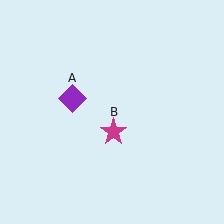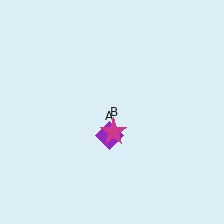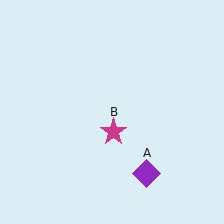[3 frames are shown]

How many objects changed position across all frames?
1 object changed position: purple diamond (object A).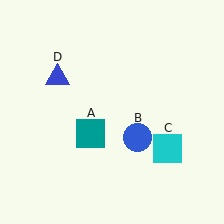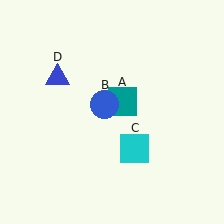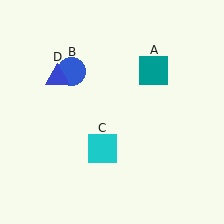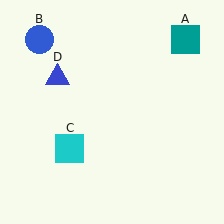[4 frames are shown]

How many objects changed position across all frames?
3 objects changed position: teal square (object A), blue circle (object B), cyan square (object C).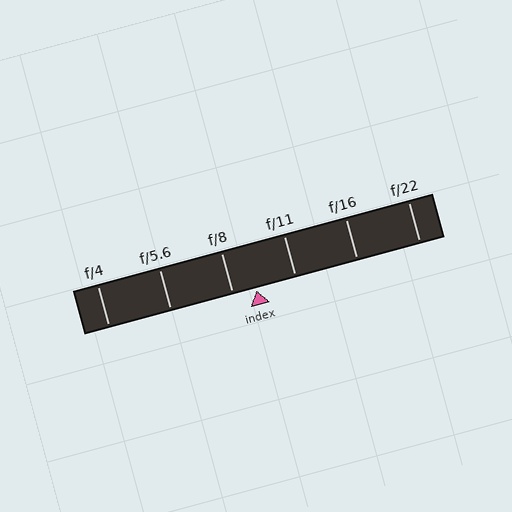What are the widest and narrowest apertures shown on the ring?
The widest aperture shown is f/4 and the narrowest is f/22.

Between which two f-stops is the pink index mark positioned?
The index mark is between f/8 and f/11.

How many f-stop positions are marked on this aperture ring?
There are 6 f-stop positions marked.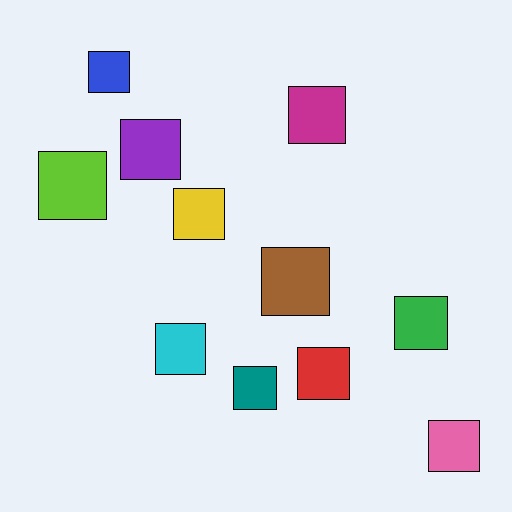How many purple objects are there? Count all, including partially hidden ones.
There is 1 purple object.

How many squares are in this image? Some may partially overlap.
There are 11 squares.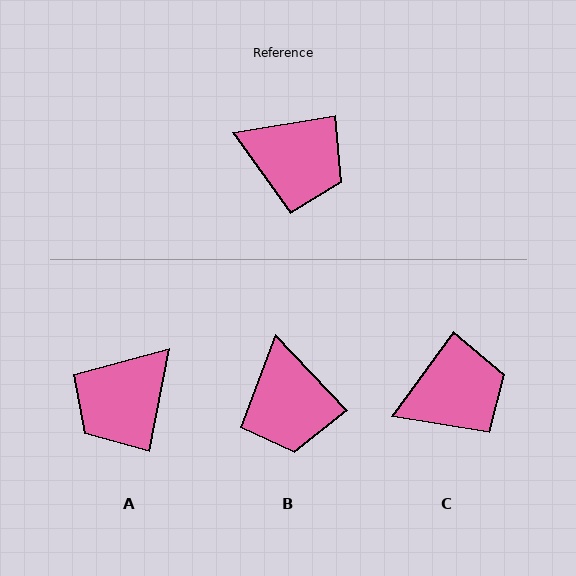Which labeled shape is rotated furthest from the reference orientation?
A, about 111 degrees away.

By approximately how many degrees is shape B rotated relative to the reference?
Approximately 56 degrees clockwise.